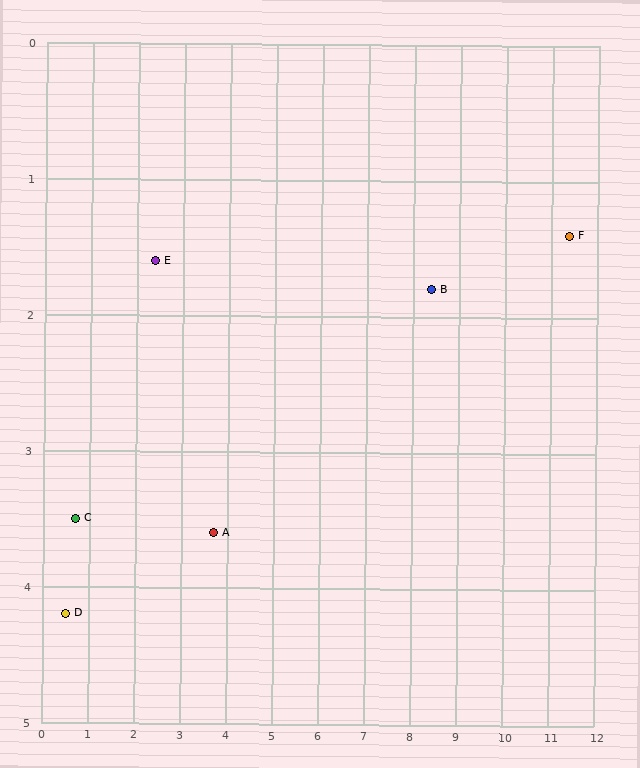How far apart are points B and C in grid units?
Points B and C are about 7.9 grid units apart.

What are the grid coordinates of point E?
Point E is at approximately (2.4, 1.6).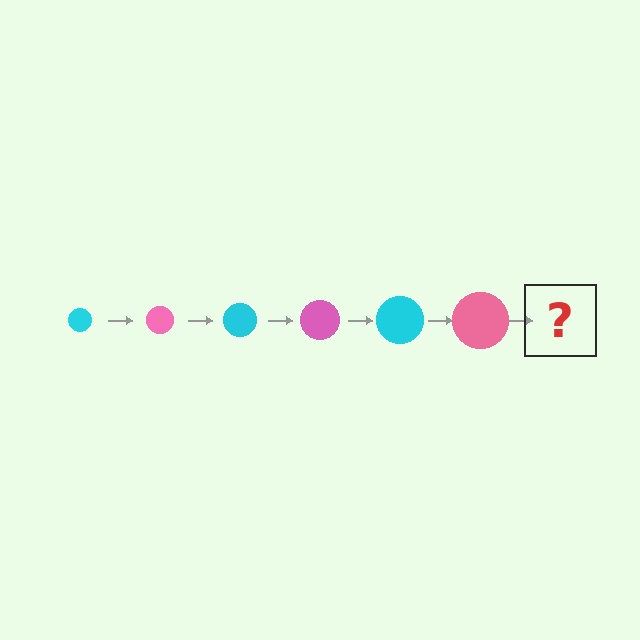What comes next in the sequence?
The next element should be a cyan circle, larger than the previous one.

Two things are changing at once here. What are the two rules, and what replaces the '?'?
The two rules are that the circle grows larger each step and the color cycles through cyan and pink. The '?' should be a cyan circle, larger than the previous one.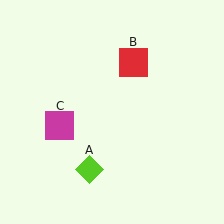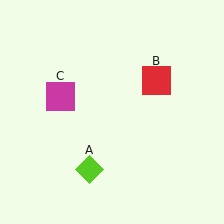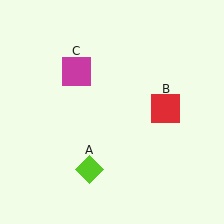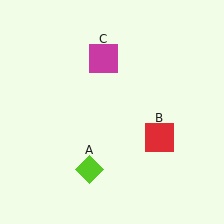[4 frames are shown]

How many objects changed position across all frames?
2 objects changed position: red square (object B), magenta square (object C).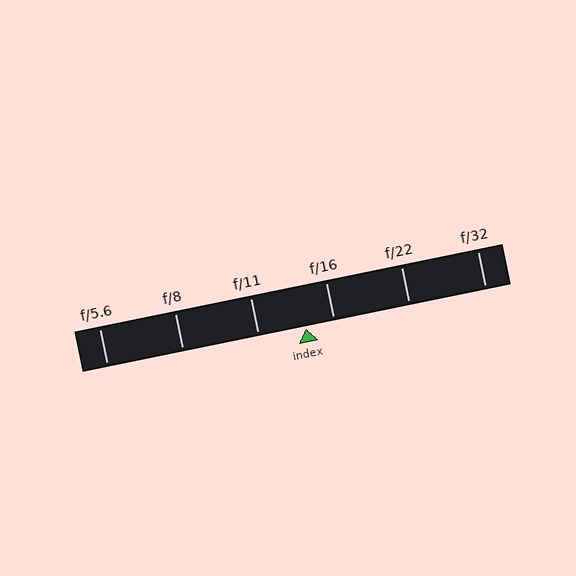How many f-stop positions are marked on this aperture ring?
There are 6 f-stop positions marked.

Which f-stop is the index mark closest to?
The index mark is closest to f/16.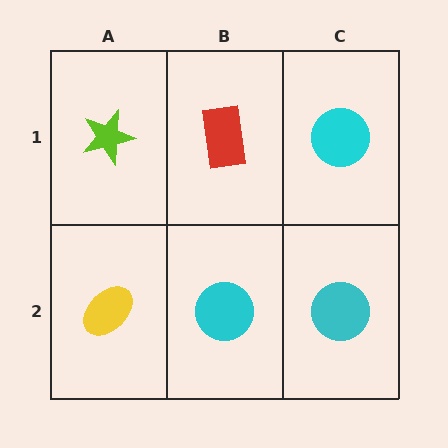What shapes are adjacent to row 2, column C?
A cyan circle (row 1, column C), a cyan circle (row 2, column B).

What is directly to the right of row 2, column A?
A cyan circle.